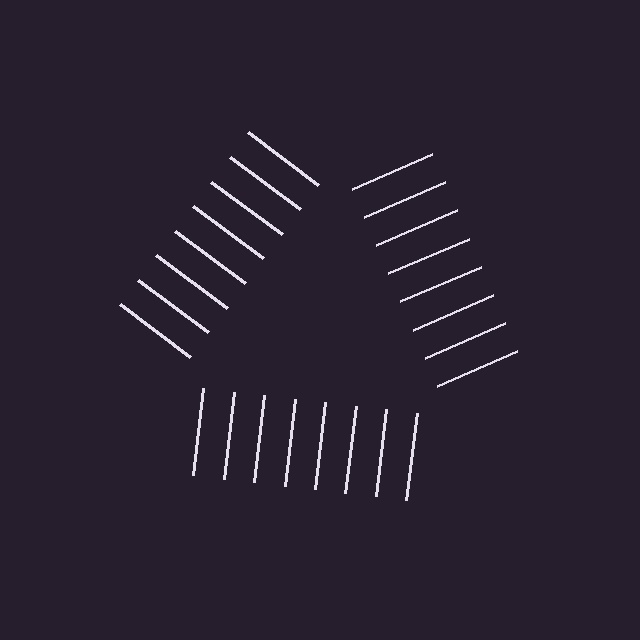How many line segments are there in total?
24 — 8 along each of the 3 edges.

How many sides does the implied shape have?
3 sides — the line-ends trace a triangle.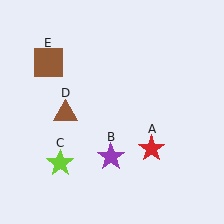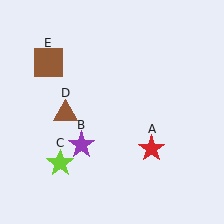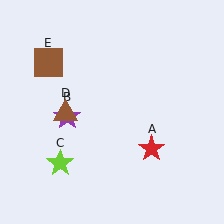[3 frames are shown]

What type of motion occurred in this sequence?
The purple star (object B) rotated clockwise around the center of the scene.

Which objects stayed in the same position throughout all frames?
Red star (object A) and lime star (object C) and brown triangle (object D) and brown square (object E) remained stationary.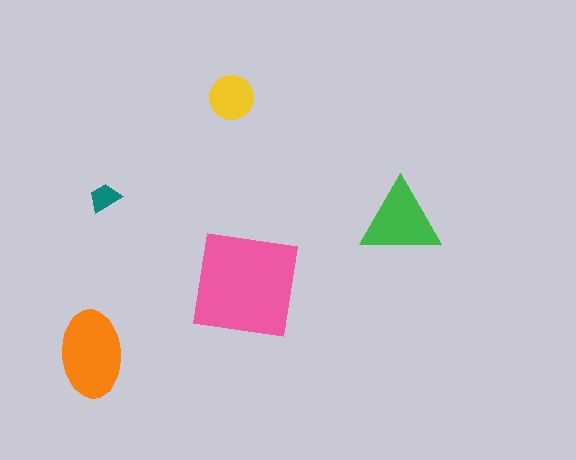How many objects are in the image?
There are 5 objects in the image.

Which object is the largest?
The pink square.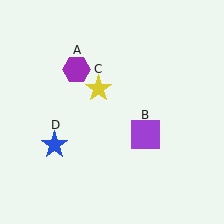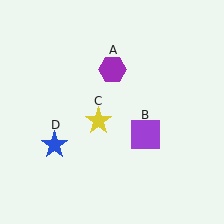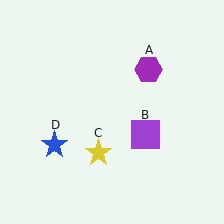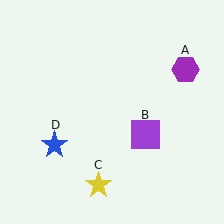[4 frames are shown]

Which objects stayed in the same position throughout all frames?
Purple square (object B) and blue star (object D) remained stationary.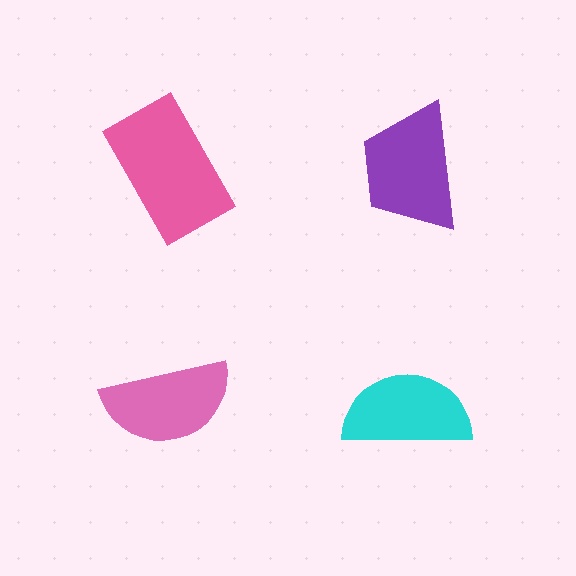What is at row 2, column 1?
A pink semicircle.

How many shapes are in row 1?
2 shapes.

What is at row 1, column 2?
A purple trapezoid.